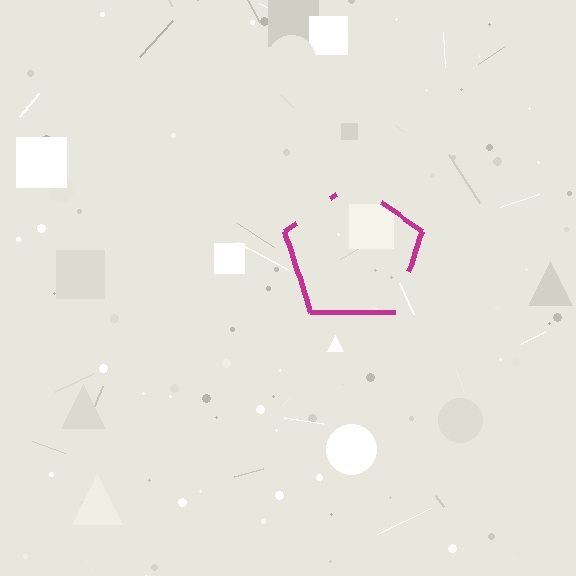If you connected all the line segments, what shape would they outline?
They would outline a pentagon.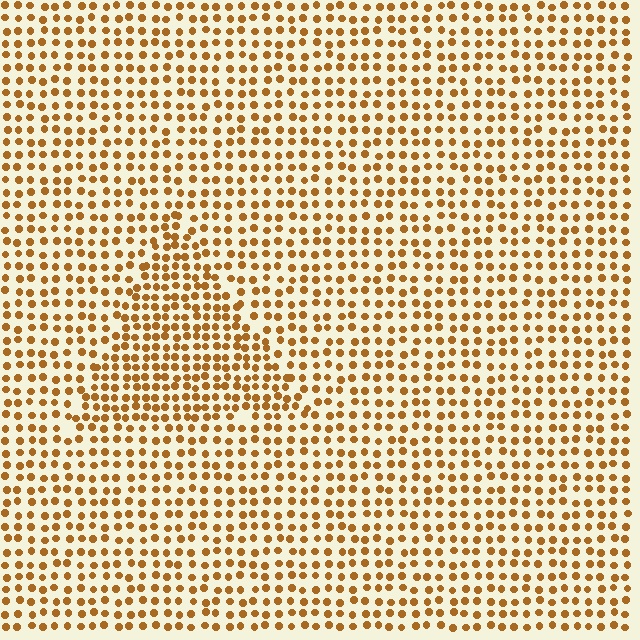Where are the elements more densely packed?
The elements are more densely packed inside the triangle boundary.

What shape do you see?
I see a triangle.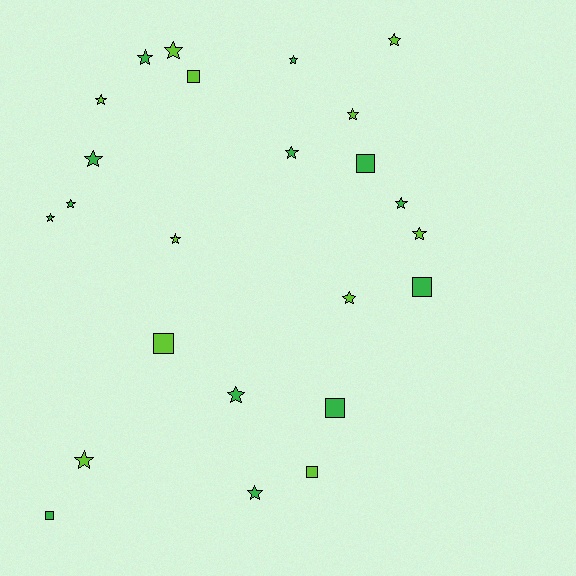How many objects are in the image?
There are 24 objects.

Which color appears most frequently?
Green, with 13 objects.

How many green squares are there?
There are 4 green squares.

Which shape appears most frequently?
Star, with 17 objects.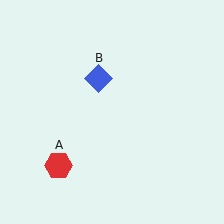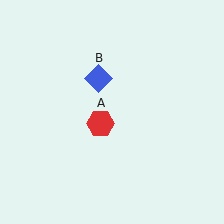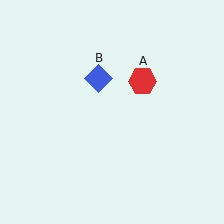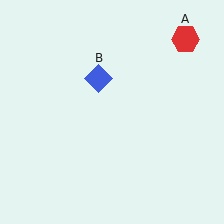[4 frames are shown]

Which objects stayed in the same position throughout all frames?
Blue diamond (object B) remained stationary.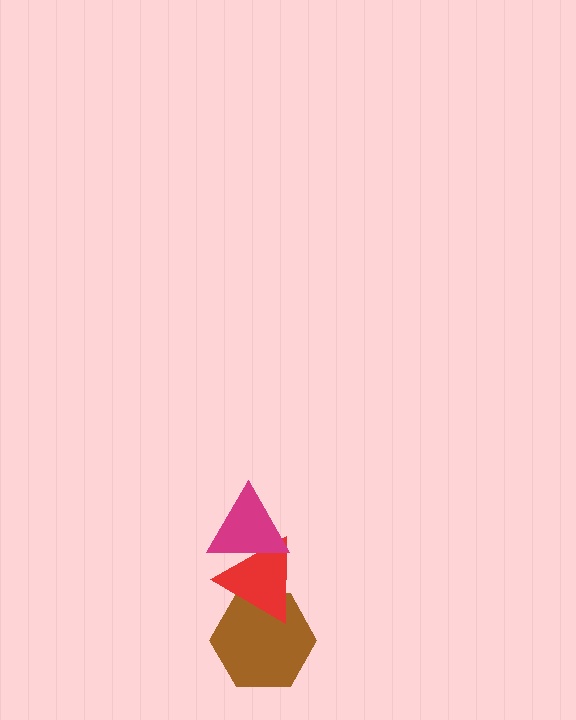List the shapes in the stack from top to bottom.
From top to bottom: the magenta triangle, the red triangle, the brown hexagon.